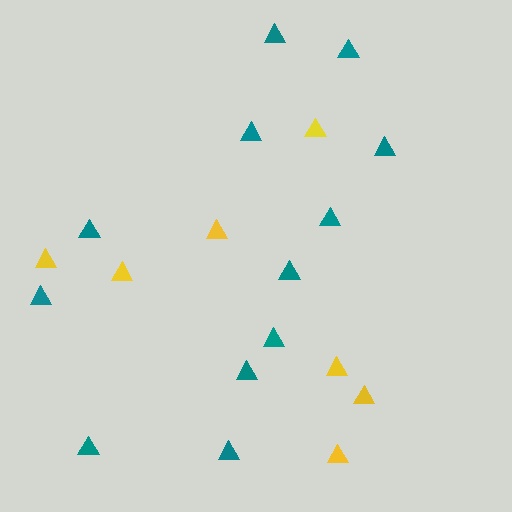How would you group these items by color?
There are 2 groups: one group of teal triangles (12) and one group of yellow triangles (7).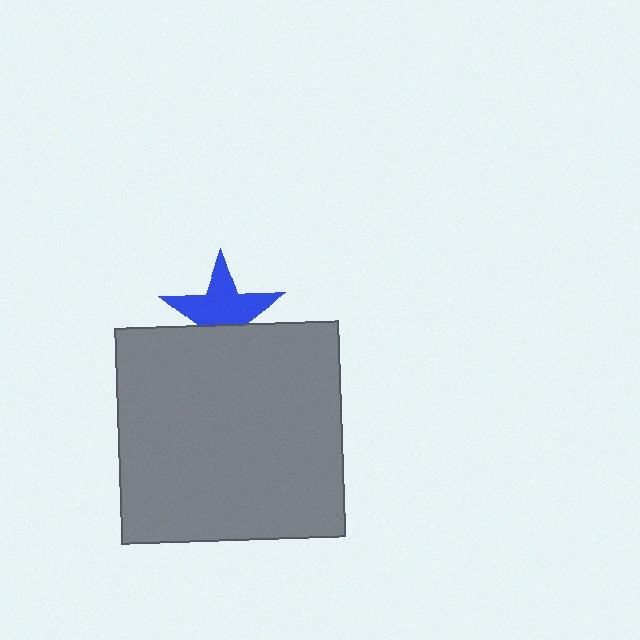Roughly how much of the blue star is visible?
About half of it is visible (roughly 65%).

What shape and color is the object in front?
The object in front is a gray rectangle.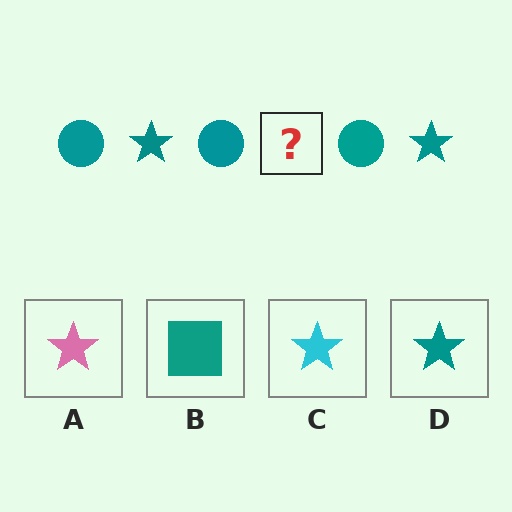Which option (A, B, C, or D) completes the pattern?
D.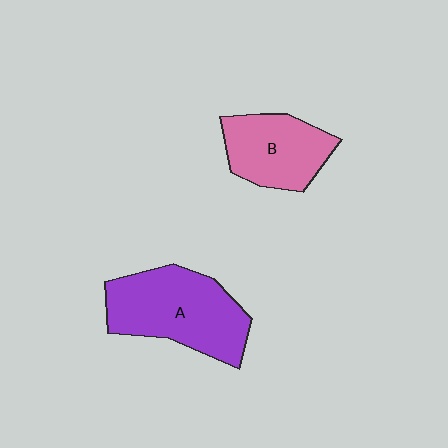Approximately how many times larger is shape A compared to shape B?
Approximately 1.4 times.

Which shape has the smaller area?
Shape B (pink).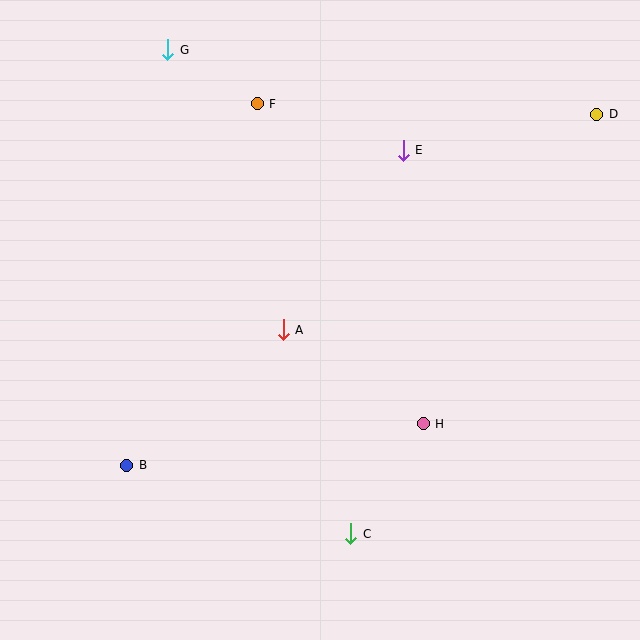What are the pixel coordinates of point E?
Point E is at (403, 150).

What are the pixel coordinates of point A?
Point A is at (283, 330).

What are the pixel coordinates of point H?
Point H is at (423, 424).